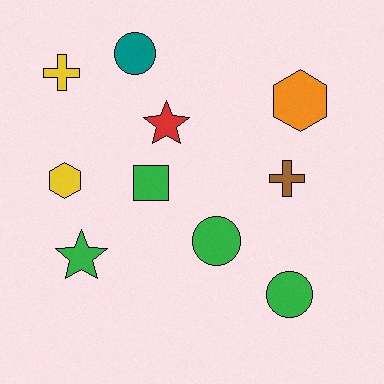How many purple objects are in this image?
There are no purple objects.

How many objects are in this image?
There are 10 objects.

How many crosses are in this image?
There are 2 crosses.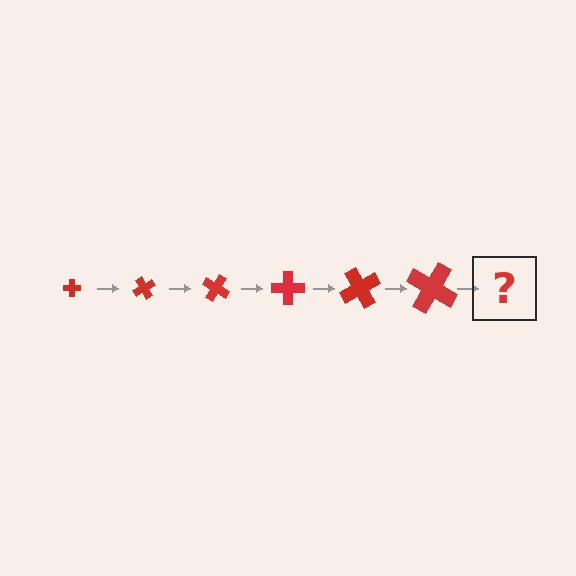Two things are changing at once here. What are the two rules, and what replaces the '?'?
The two rules are that the cross grows larger each step and it rotates 60 degrees each step. The '?' should be a cross, larger than the previous one and rotated 360 degrees from the start.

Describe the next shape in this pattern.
It should be a cross, larger than the previous one and rotated 360 degrees from the start.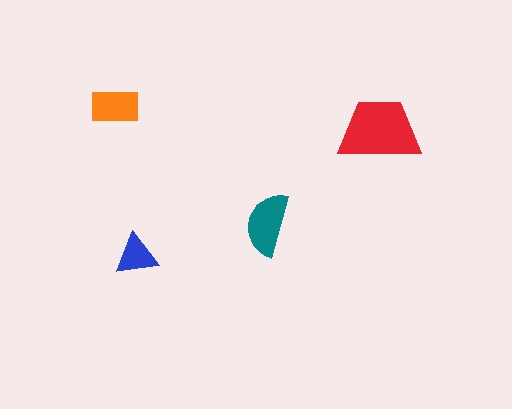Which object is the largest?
The red trapezoid.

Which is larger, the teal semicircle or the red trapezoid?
The red trapezoid.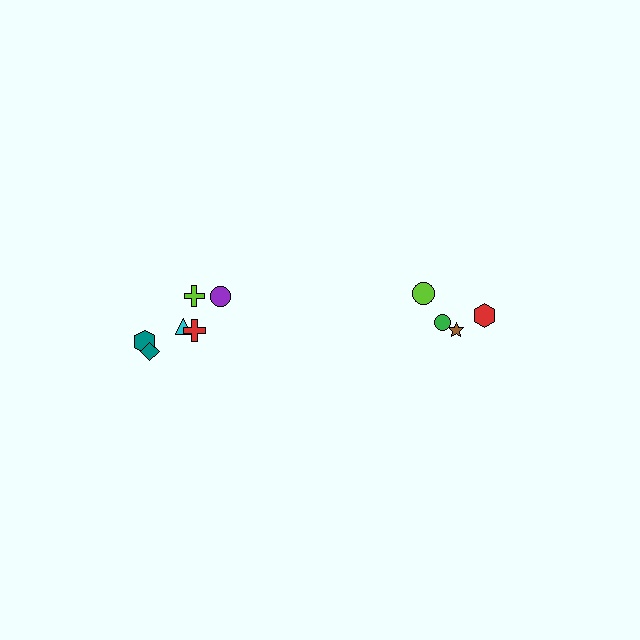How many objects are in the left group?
There are 6 objects.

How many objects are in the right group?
There are 4 objects.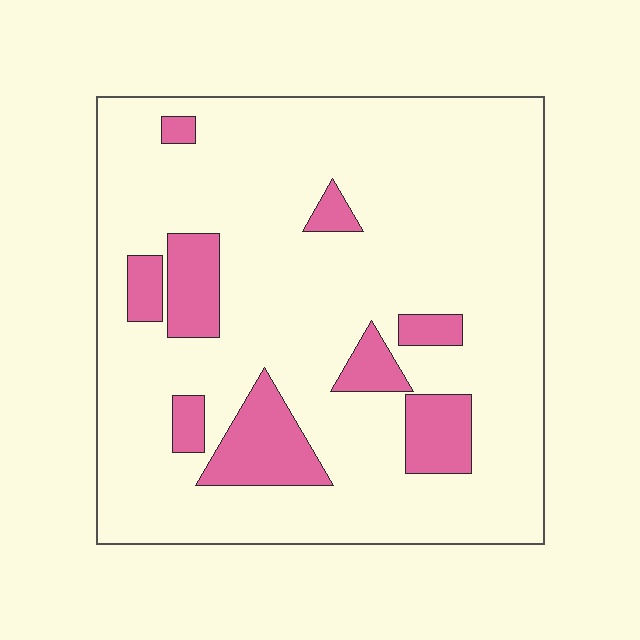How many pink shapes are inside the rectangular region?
9.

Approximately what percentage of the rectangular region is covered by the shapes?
Approximately 15%.